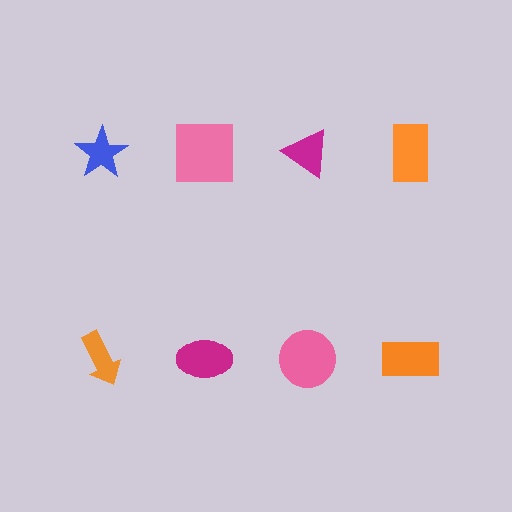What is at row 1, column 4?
An orange rectangle.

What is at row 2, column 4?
An orange rectangle.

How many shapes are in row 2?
4 shapes.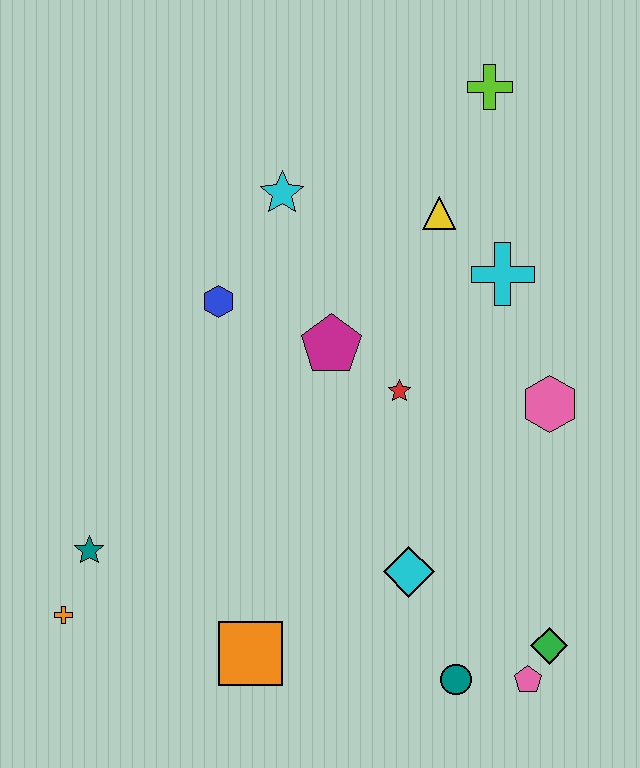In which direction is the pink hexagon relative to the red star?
The pink hexagon is to the right of the red star.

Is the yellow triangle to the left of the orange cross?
No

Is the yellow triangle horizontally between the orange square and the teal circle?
Yes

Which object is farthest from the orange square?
The lime cross is farthest from the orange square.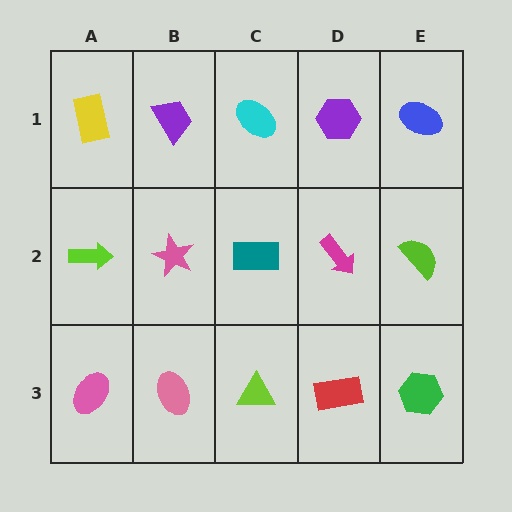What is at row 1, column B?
A purple trapezoid.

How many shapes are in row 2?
5 shapes.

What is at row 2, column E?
A lime semicircle.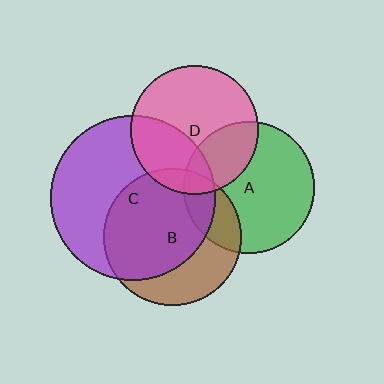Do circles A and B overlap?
Yes.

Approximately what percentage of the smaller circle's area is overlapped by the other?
Approximately 20%.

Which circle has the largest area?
Circle C (purple).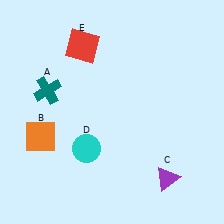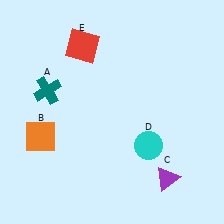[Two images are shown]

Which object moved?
The cyan circle (D) moved right.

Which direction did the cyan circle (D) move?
The cyan circle (D) moved right.